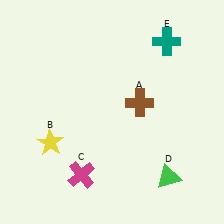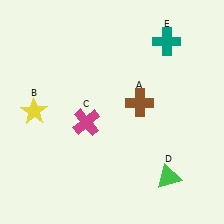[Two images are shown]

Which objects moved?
The objects that moved are: the yellow star (B), the magenta cross (C).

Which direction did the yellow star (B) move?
The yellow star (B) moved up.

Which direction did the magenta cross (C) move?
The magenta cross (C) moved up.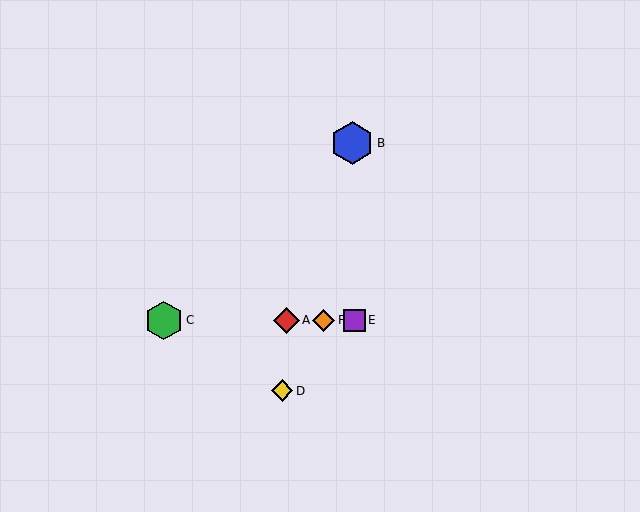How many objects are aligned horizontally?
4 objects (A, C, E, F) are aligned horizontally.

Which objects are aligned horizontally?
Objects A, C, E, F are aligned horizontally.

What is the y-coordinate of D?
Object D is at y≈391.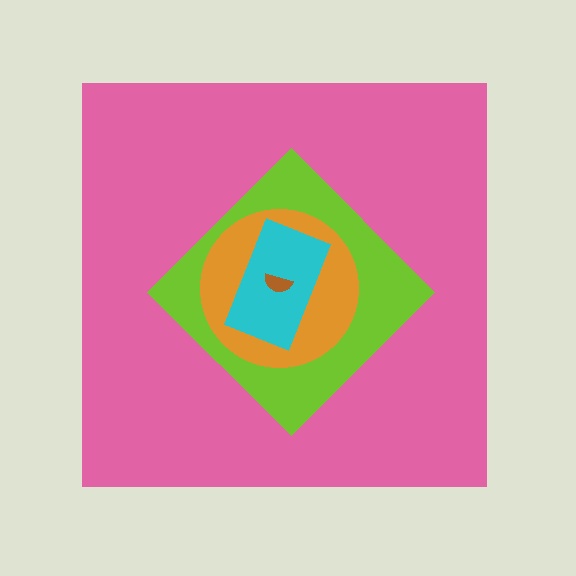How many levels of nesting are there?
5.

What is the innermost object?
The brown semicircle.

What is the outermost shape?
The pink square.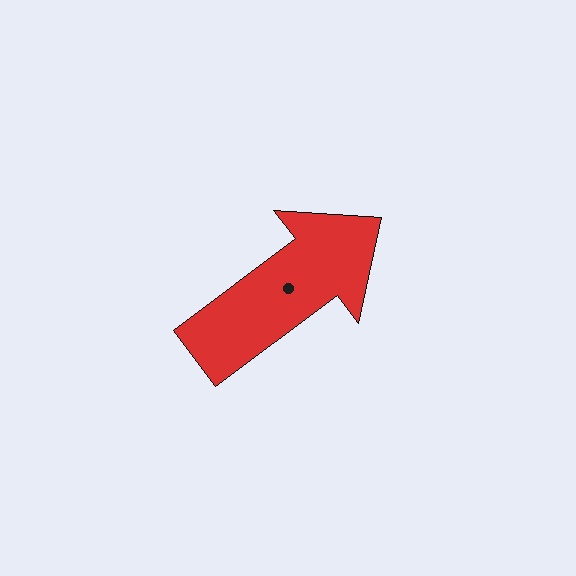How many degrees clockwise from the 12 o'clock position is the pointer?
Approximately 53 degrees.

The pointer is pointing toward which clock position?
Roughly 2 o'clock.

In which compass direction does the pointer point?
Northeast.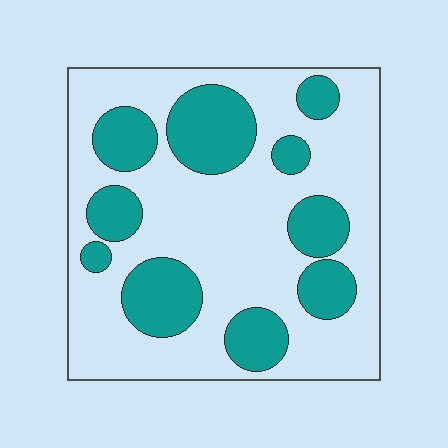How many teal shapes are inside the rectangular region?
10.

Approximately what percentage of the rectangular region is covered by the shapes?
Approximately 30%.